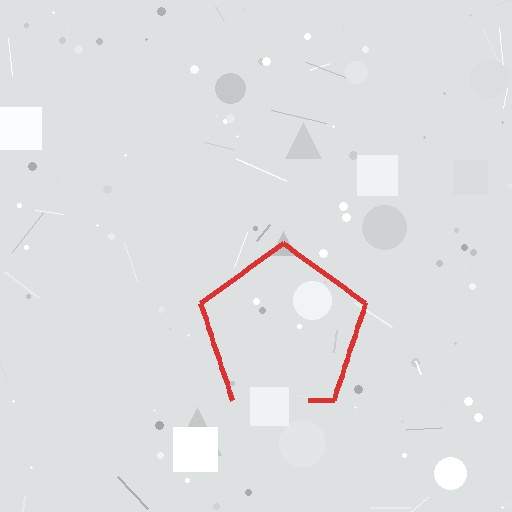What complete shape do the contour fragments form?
The contour fragments form a pentagon.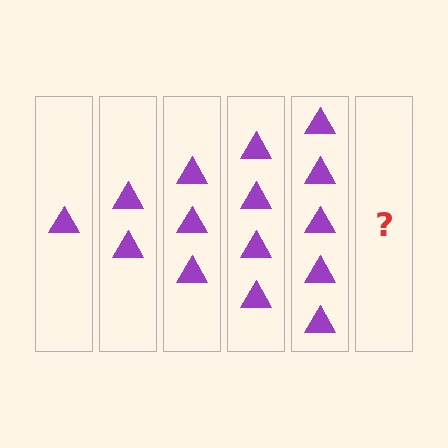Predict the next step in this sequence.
The next step is 6 triangles.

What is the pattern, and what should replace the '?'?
The pattern is that each step adds one more triangle. The '?' should be 6 triangles.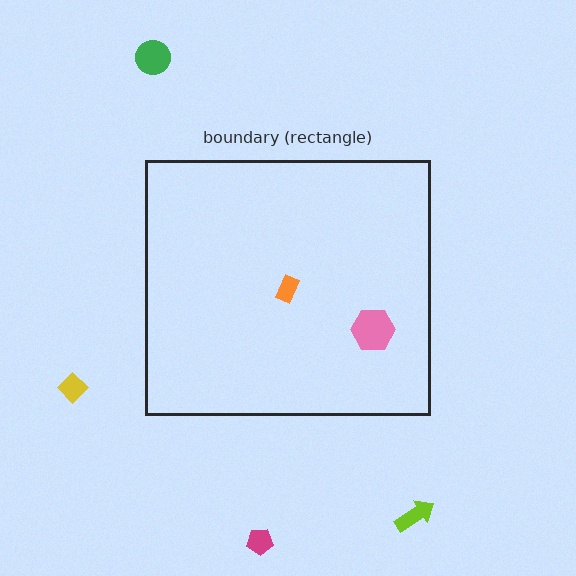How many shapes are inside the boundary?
2 inside, 4 outside.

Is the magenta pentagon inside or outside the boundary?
Outside.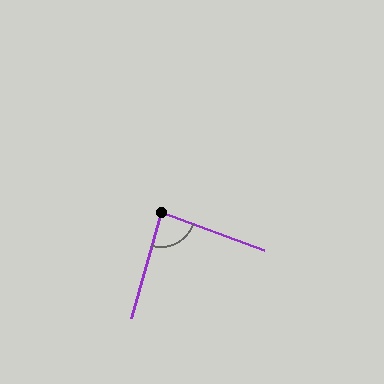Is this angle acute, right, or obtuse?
It is approximately a right angle.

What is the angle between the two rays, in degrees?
Approximately 86 degrees.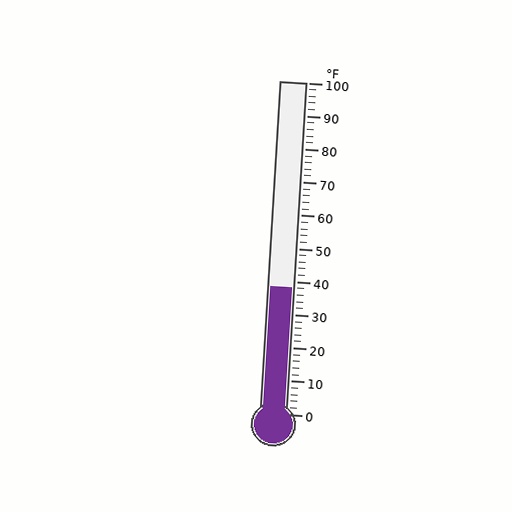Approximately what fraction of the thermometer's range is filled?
The thermometer is filled to approximately 40% of its range.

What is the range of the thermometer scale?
The thermometer scale ranges from 0°F to 100°F.